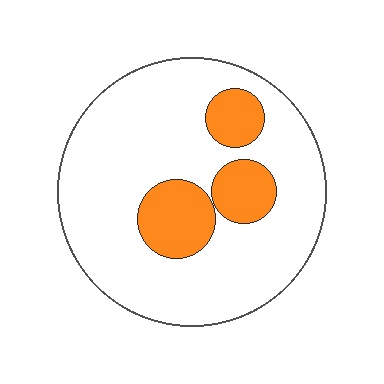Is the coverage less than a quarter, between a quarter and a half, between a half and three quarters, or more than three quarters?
Less than a quarter.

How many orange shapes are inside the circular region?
3.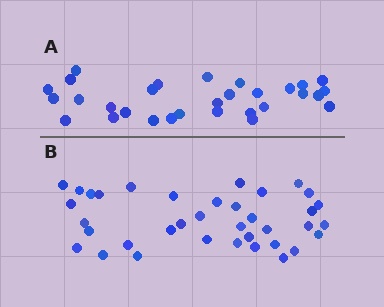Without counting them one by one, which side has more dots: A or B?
Region B (the bottom region) has more dots.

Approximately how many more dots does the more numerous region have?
Region B has roughly 8 or so more dots than region A.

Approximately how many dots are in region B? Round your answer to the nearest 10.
About 40 dots. (The exact count is 37, which rounds to 40.)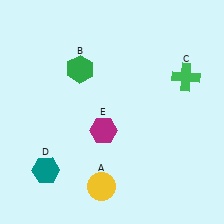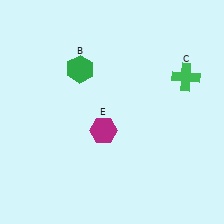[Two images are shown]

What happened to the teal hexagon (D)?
The teal hexagon (D) was removed in Image 2. It was in the bottom-left area of Image 1.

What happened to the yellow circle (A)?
The yellow circle (A) was removed in Image 2. It was in the bottom-left area of Image 1.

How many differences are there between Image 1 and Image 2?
There are 2 differences between the two images.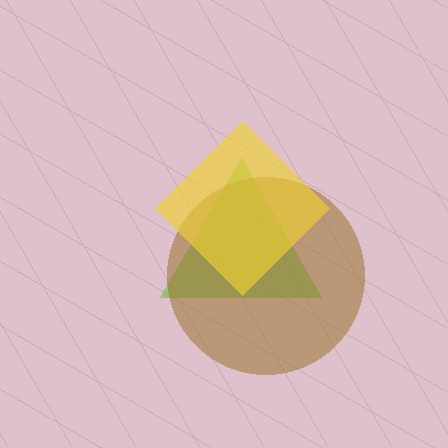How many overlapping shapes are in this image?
There are 3 overlapping shapes in the image.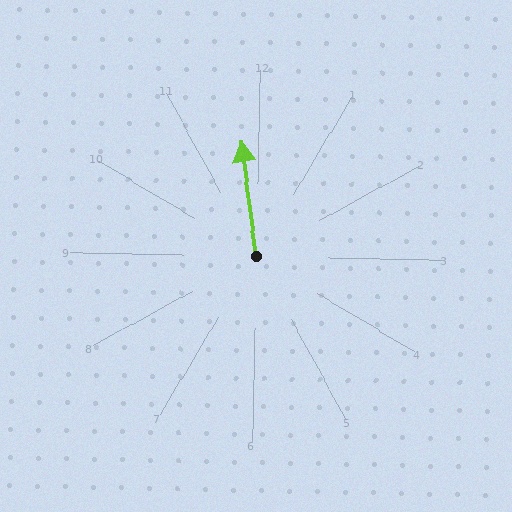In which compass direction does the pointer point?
North.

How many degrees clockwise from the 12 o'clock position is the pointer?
Approximately 352 degrees.